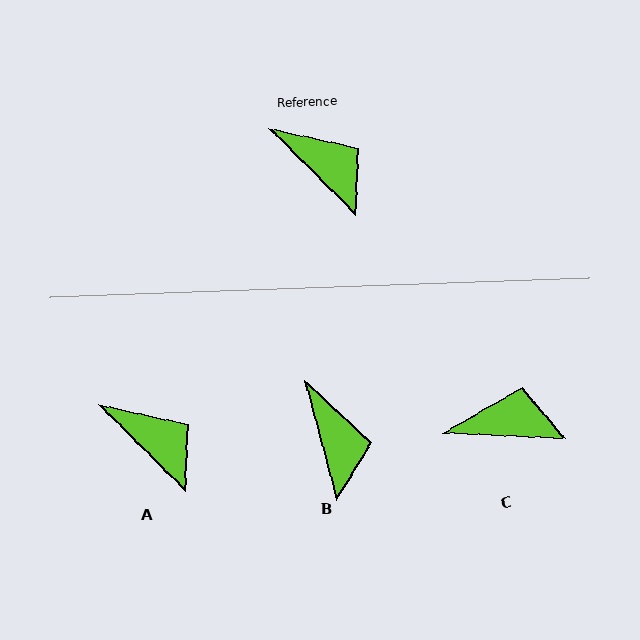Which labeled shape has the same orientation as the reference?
A.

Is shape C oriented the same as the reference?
No, it is off by about 43 degrees.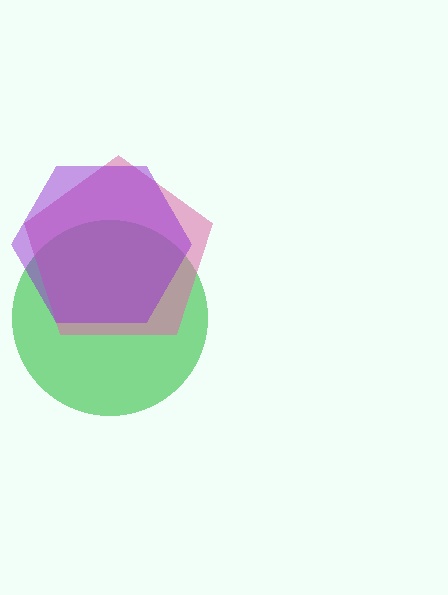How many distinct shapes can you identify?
There are 3 distinct shapes: a green circle, a pink pentagon, a purple hexagon.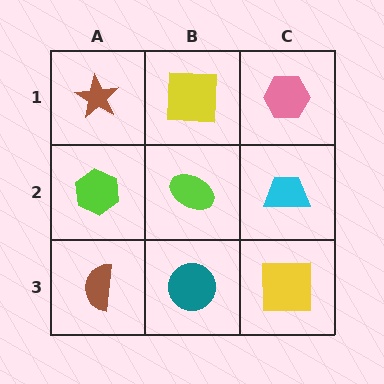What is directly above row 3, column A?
A lime hexagon.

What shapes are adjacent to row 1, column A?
A lime hexagon (row 2, column A), a yellow square (row 1, column B).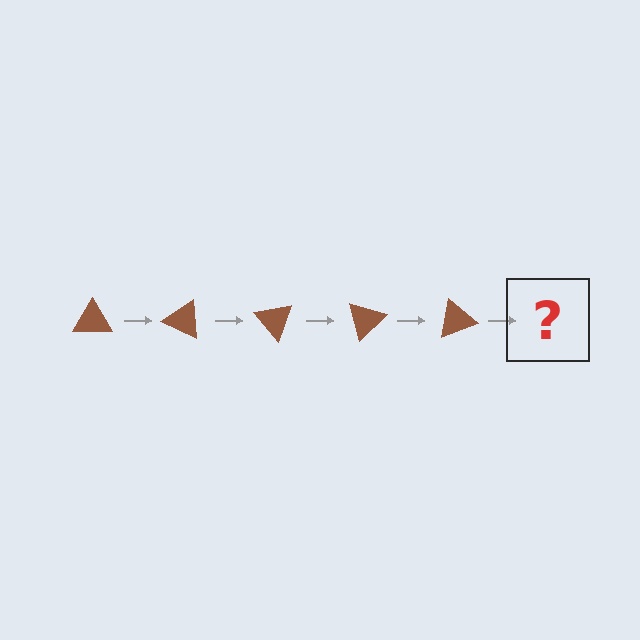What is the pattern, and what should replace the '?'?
The pattern is that the triangle rotates 25 degrees each step. The '?' should be a brown triangle rotated 125 degrees.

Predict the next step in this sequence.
The next step is a brown triangle rotated 125 degrees.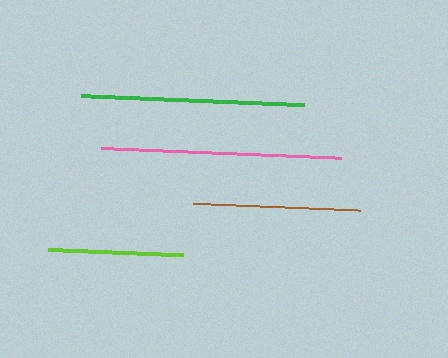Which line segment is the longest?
The pink line is the longest at approximately 240 pixels.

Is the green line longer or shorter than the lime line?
The green line is longer than the lime line.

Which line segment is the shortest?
The lime line is the shortest at approximately 135 pixels.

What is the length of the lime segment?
The lime segment is approximately 135 pixels long.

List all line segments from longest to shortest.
From longest to shortest: pink, green, brown, lime.